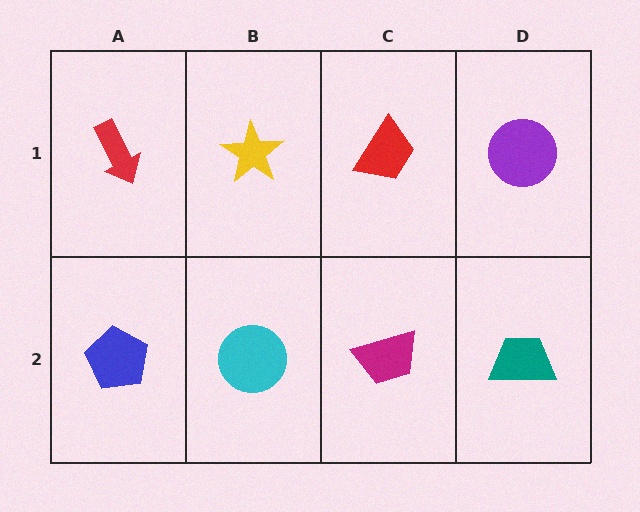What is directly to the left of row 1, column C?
A yellow star.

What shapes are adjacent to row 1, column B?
A cyan circle (row 2, column B), a red arrow (row 1, column A), a red trapezoid (row 1, column C).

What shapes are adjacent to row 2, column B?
A yellow star (row 1, column B), a blue pentagon (row 2, column A), a magenta trapezoid (row 2, column C).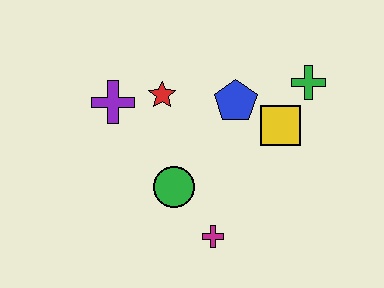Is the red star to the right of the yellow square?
No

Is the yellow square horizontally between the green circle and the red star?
No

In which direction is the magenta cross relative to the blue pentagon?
The magenta cross is below the blue pentagon.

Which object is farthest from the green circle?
The green cross is farthest from the green circle.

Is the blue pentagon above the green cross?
No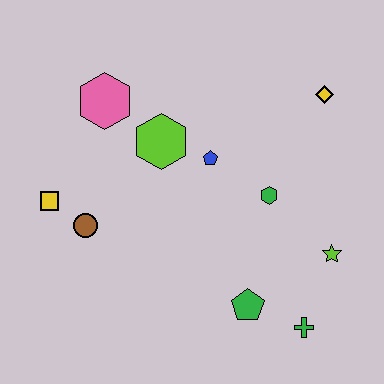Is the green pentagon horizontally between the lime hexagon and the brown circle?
No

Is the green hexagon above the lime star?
Yes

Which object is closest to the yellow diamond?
The green hexagon is closest to the yellow diamond.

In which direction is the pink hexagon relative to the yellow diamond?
The pink hexagon is to the left of the yellow diamond.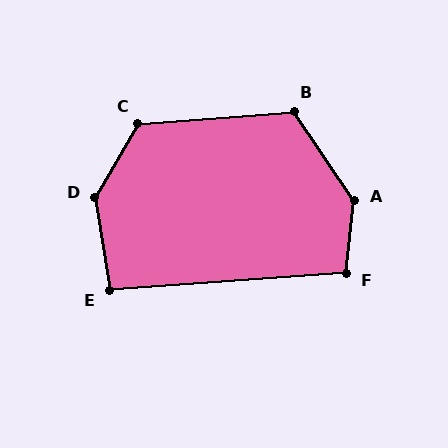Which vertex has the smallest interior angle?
E, at approximately 95 degrees.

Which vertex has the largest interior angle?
D, at approximately 140 degrees.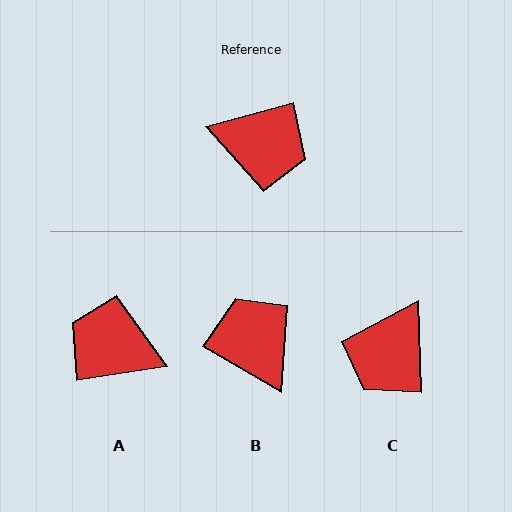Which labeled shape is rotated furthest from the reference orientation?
A, about 173 degrees away.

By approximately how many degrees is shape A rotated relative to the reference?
Approximately 173 degrees counter-clockwise.